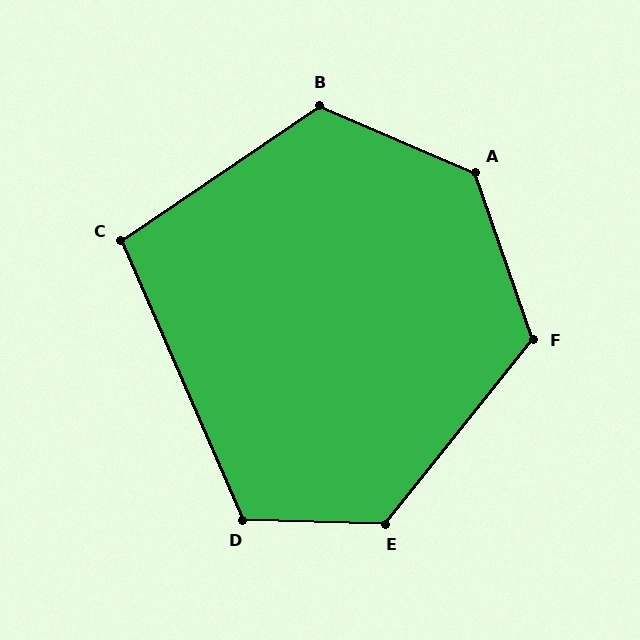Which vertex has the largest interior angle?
A, at approximately 132 degrees.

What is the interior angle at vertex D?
Approximately 115 degrees (obtuse).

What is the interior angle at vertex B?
Approximately 123 degrees (obtuse).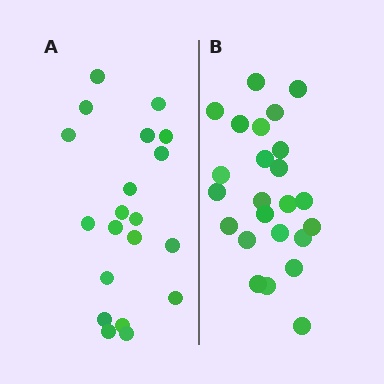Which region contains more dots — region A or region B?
Region B (the right region) has more dots.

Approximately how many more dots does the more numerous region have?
Region B has about 4 more dots than region A.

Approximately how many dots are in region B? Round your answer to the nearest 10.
About 20 dots. (The exact count is 24, which rounds to 20.)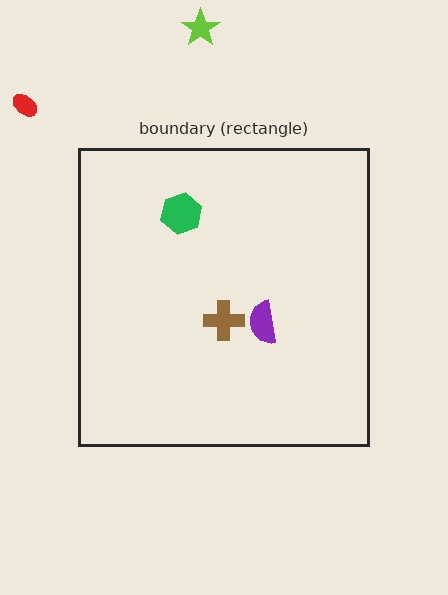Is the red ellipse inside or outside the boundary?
Outside.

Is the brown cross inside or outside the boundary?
Inside.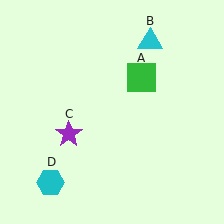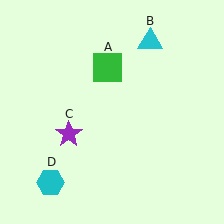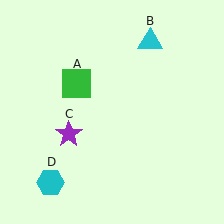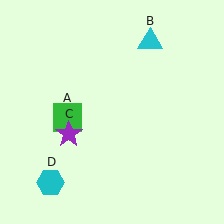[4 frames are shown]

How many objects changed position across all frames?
1 object changed position: green square (object A).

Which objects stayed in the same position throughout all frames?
Cyan triangle (object B) and purple star (object C) and cyan hexagon (object D) remained stationary.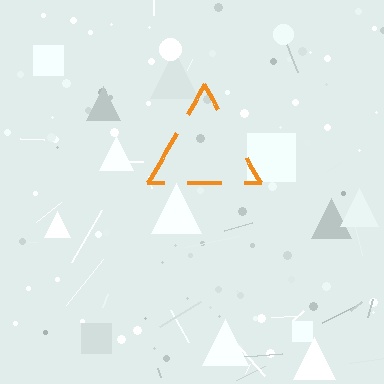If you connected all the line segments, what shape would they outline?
They would outline a triangle.